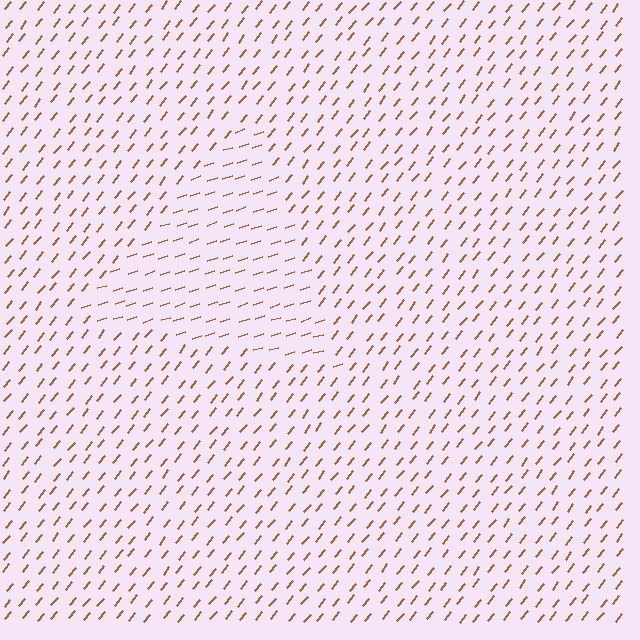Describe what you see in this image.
The image is filled with small brown line segments. A triangle region in the image has lines oriented differently from the surrounding lines, creating a visible texture boundary.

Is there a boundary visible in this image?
Yes, there is a texture boundary formed by a change in line orientation.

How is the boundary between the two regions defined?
The boundary is defined purely by a change in line orientation (approximately 33 degrees difference). All lines are the same color and thickness.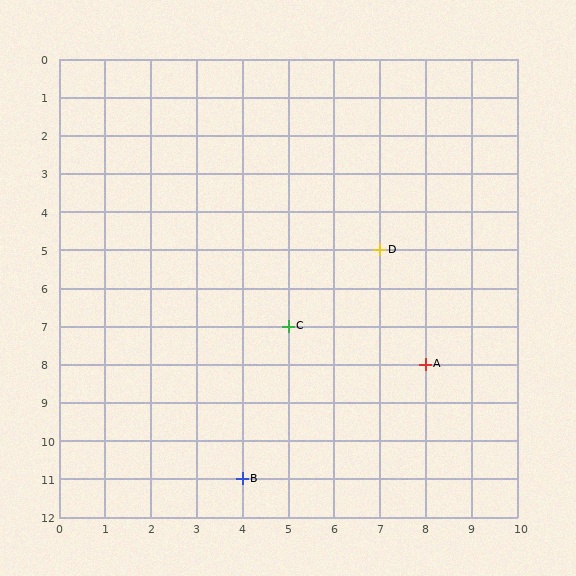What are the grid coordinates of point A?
Point A is at grid coordinates (8, 8).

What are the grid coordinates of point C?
Point C is at grid coordinates (5, 7).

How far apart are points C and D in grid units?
Points C and D are 2 columns and 2 rows apart (about 2.8 grid units diagonally).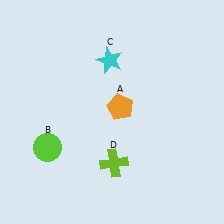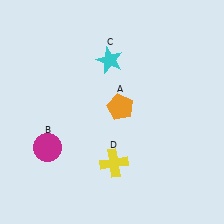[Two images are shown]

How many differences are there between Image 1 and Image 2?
There are 2 differences between the two images.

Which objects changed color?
B changed from lime to magenta. D changed from lime to yellow.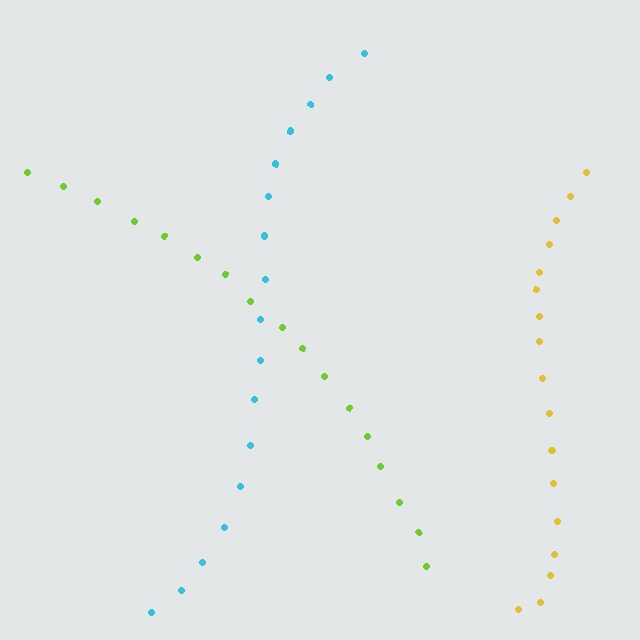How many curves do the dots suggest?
There are 3 distinct paths.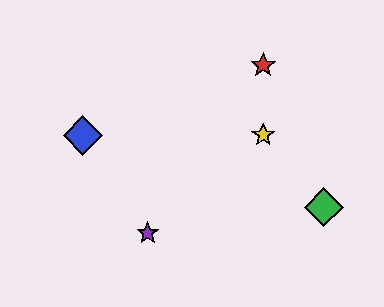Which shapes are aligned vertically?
The red star, the yellow star are aligned vertically.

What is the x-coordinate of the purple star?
The purple star is at x≈148.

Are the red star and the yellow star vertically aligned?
Yes, both are at x≈263.